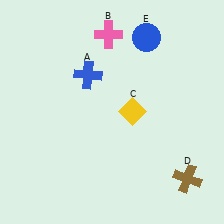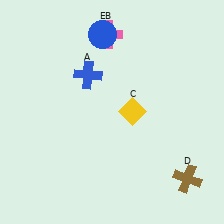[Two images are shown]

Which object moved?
The blue circle (E) moved left.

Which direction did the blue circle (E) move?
The blue circle (E) moved left.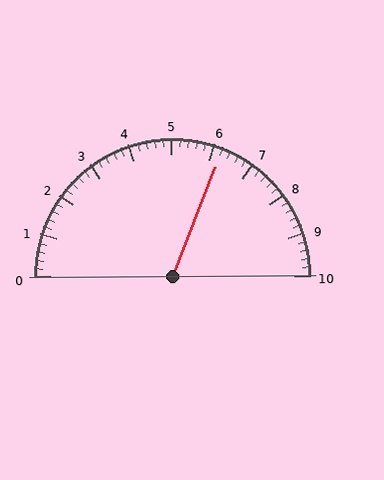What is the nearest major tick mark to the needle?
The nearest major tick mark is 6.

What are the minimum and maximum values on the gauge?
The gauge ranges from 0 to 10.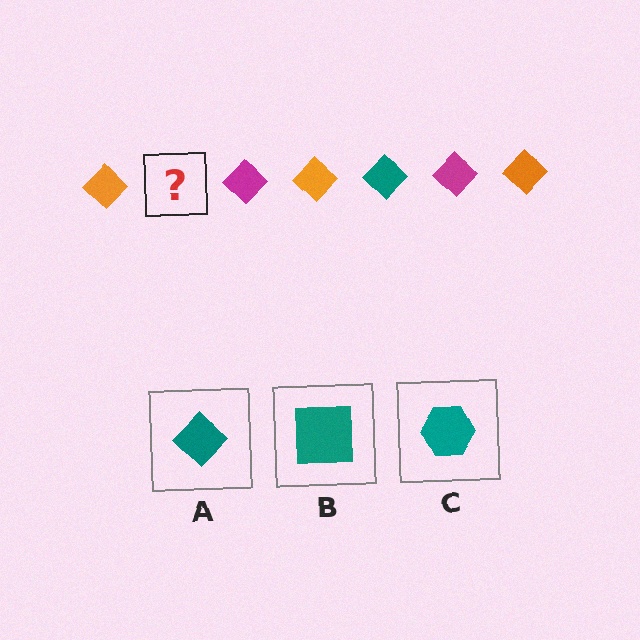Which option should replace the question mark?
Option A.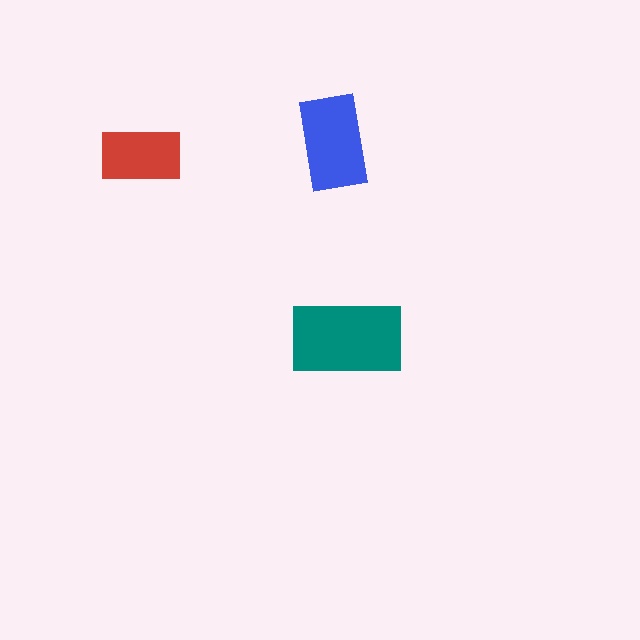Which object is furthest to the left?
The red rectangle is leftmost.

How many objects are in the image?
There are 3 objects in the image.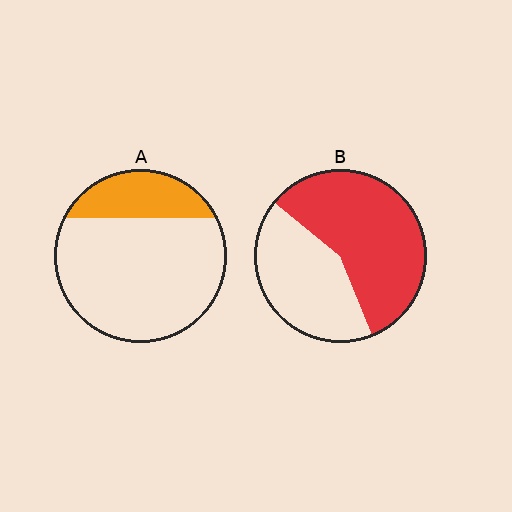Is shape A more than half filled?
No.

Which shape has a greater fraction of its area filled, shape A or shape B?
Shape B.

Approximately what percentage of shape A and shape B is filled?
A is approximately 25% and B is approximately 60%.